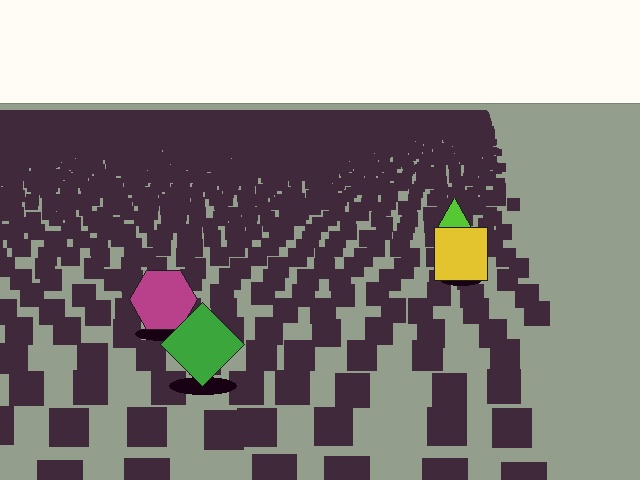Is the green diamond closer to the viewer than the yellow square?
Yes. The green diamond is closer — you can tell from the texture gradient: the ground texture is coarser near it.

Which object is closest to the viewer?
The green diamond is closest. The texture marks near it are larger and more spread out.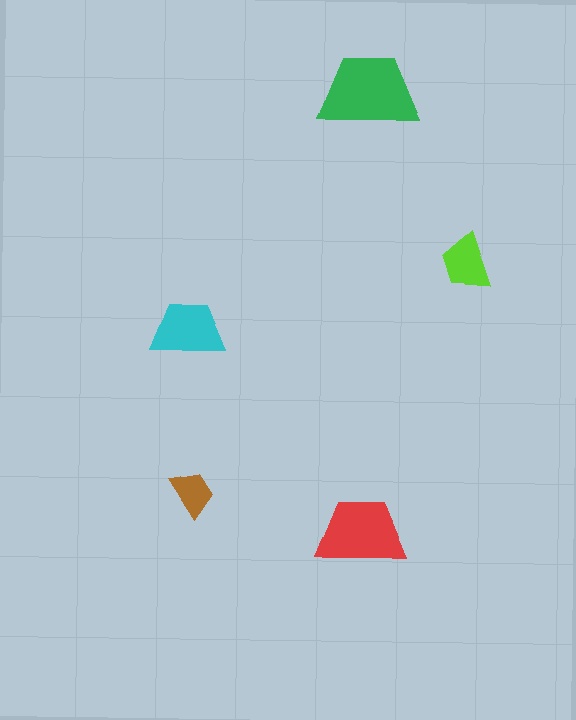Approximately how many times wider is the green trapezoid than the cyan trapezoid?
About 1.5 times wider.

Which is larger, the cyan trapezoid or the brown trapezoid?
The cyan one.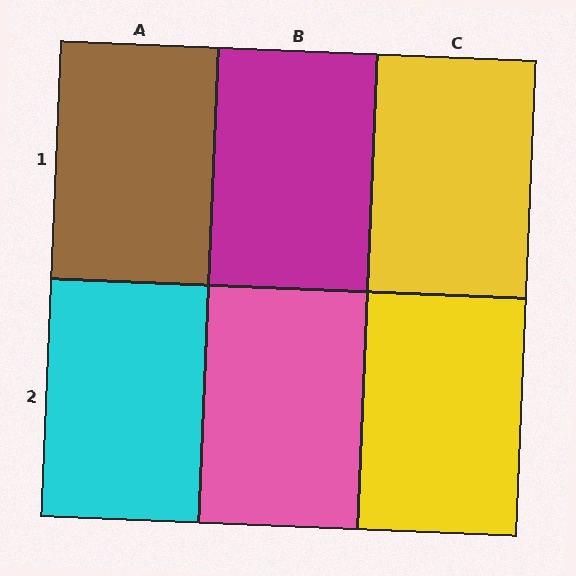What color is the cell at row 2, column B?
Pink.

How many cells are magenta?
1 cell is magenta.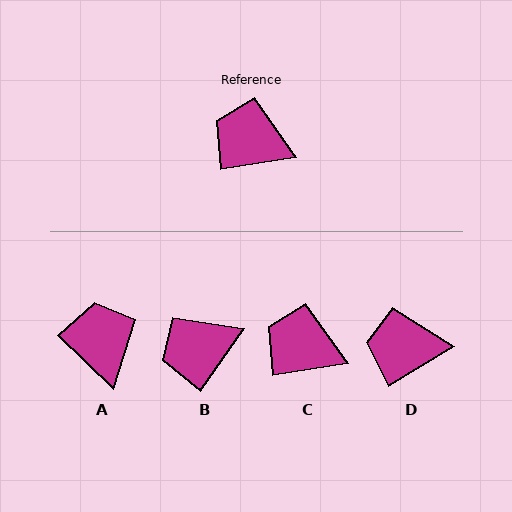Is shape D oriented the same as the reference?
No, it is off by about 22 degrees.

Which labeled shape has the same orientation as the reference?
C.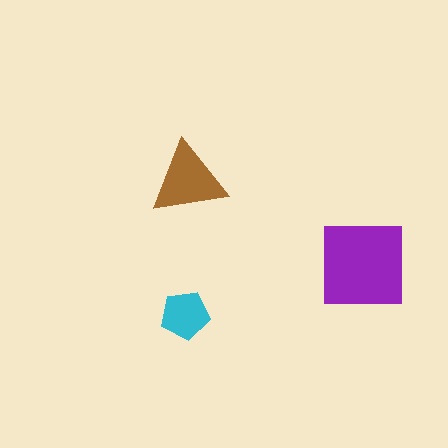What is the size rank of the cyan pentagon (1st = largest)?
3rd.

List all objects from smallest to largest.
The cyan pentagon, the brown triangle, the purple square.